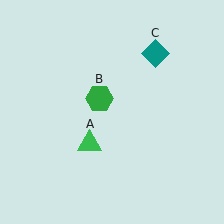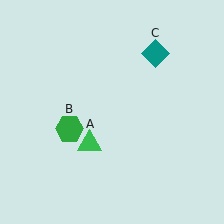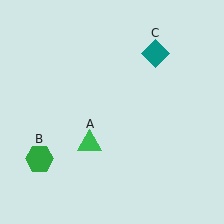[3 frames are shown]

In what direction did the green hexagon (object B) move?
The green hexagon (object B) moved down and to the left.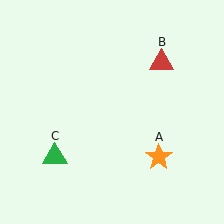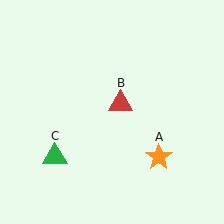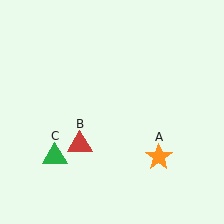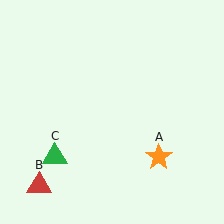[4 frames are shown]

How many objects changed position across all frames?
1 object changed position: red triangle (object B).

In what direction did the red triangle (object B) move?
The red triangle (object B) moved down and to the left.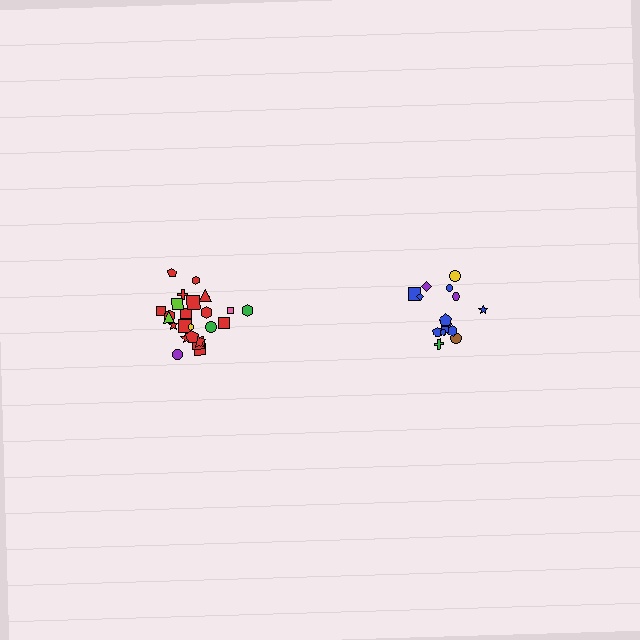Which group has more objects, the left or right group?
The left group.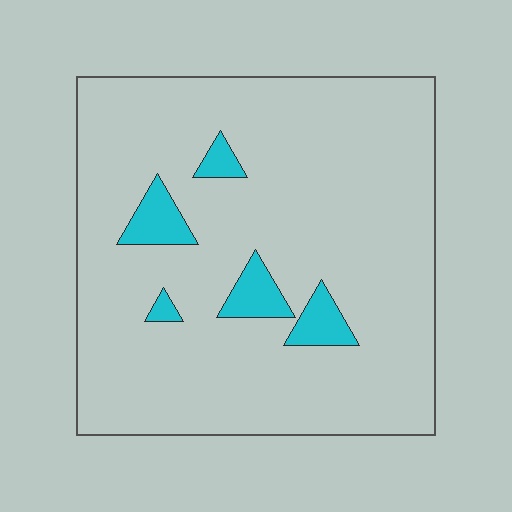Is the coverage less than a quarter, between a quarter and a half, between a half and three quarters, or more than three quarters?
Less than a quarter.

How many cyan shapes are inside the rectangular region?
5.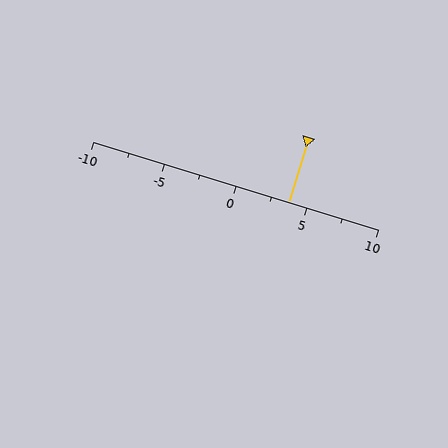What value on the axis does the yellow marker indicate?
The marker indicates approximately 3.8.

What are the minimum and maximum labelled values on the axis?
The axis runs from -10 to 10.